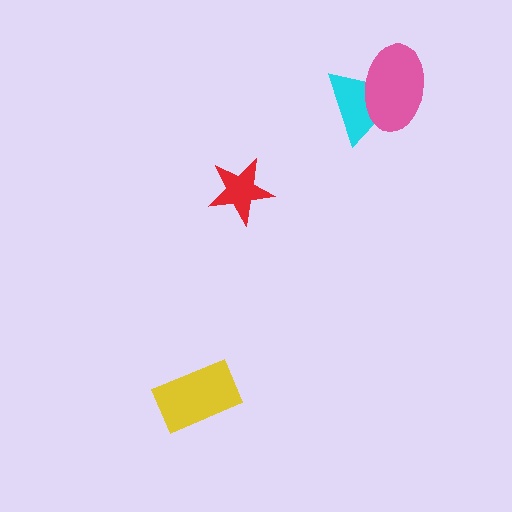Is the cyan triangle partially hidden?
Yes, it is partially covered by another shape.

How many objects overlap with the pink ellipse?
1 object overlaps with the pink ellipse.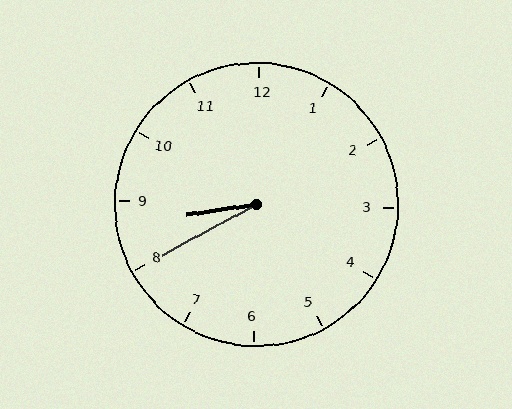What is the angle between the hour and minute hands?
Approximately 20 degrees.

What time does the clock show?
8:40.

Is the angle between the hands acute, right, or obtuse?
It is acute.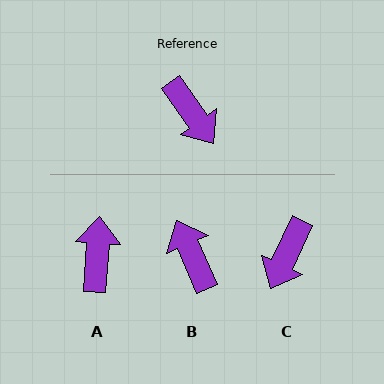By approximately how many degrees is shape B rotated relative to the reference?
Approximately 168 degrees counter-clockwise.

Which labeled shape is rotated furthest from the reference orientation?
B, about 168 degrees away.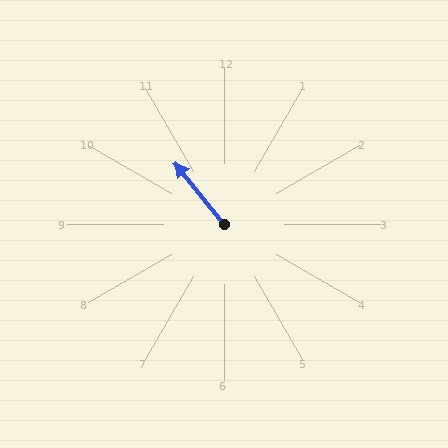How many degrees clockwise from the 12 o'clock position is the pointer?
Approximately 321 degrees.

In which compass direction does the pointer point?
Northwest.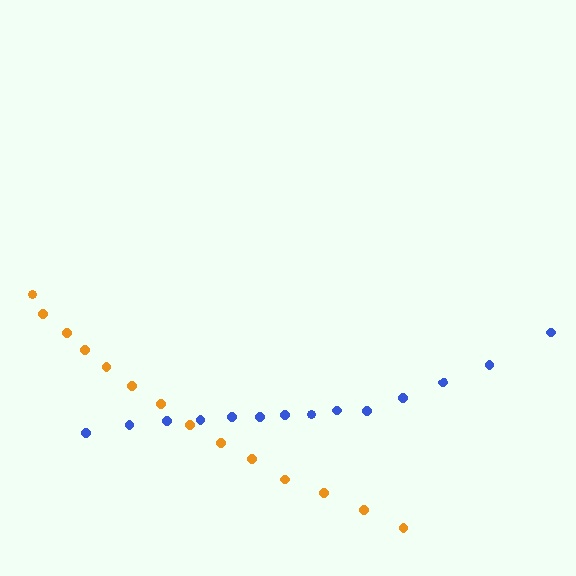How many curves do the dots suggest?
There are 2 distinct paths.